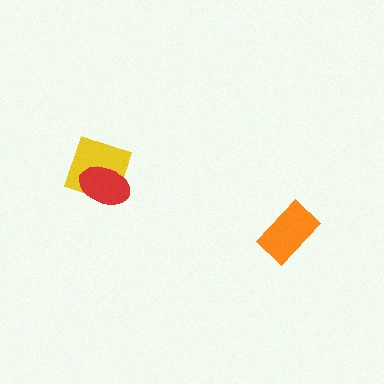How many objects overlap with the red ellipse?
1 object overlaps with the red ellipse.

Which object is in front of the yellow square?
The red ellipse is in front of the yellow square.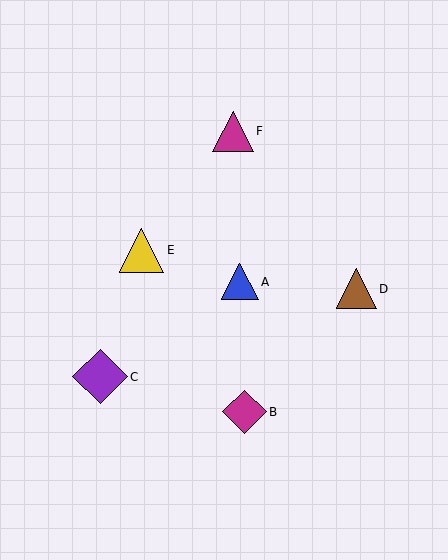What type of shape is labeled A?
Shape A is a blue triangle.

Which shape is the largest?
The purple diamond (labeled C) is the largest.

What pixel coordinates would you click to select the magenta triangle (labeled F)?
Click at (233, 131) to select the magenta triangle F.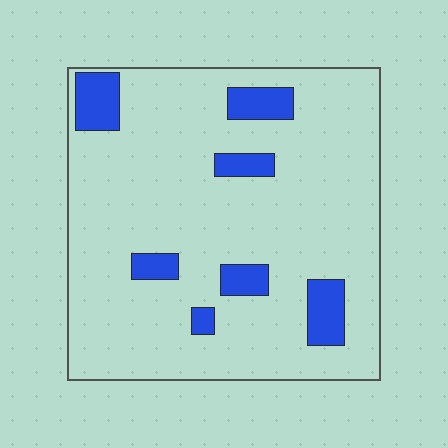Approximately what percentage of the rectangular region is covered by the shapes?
Approximately 15%.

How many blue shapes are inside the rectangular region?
7.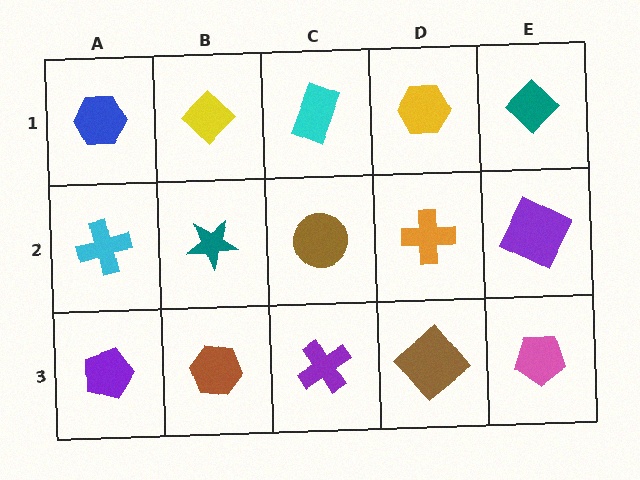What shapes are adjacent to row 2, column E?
A teal diamond (row 1, column E), a pink pentagon (row 3, column E), an orange cross (row 2, column D).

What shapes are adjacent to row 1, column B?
A teal star (row 2, column B), a blue hexagon (row 1, column A), a cyan rectangle (row 1, column C).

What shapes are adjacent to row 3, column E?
A purple square (row 2, column E), a brown diamond (row 3, column D).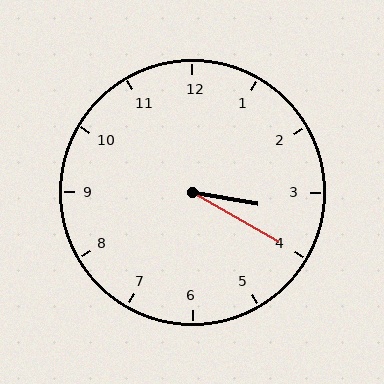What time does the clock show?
3:20.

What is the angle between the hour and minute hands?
Approximately 20 degrees.